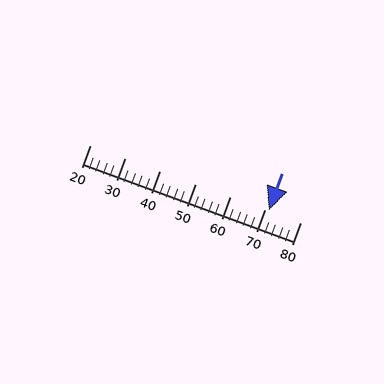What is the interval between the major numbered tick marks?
The major tick marks are spaced 10 units apart.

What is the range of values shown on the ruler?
The ruler shows values from 20 to 80.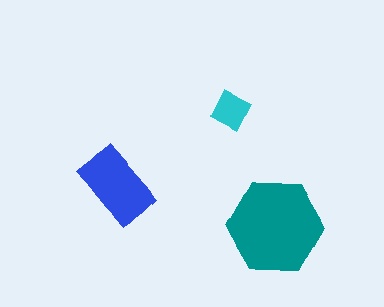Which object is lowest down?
The teal hexagon is bottommost.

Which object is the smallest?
The cyan diamond.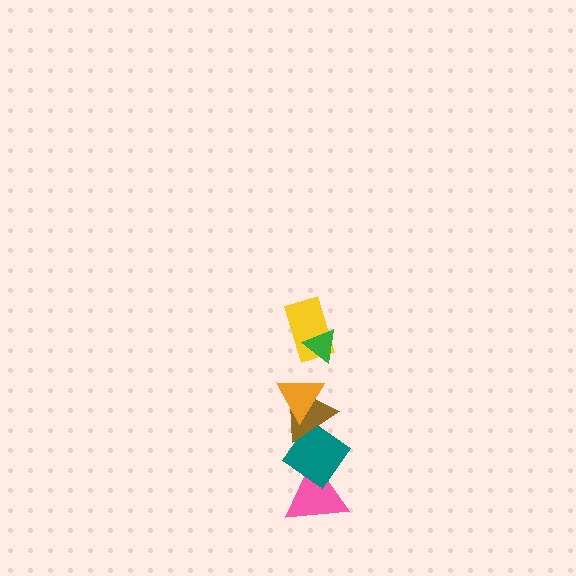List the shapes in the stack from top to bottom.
From top to bottom: the green triangle, the yellow rectangle, the orange triangle, the brown triangle, the teal diamond, the pink triangle.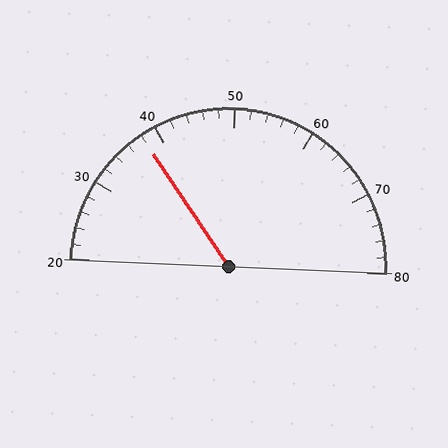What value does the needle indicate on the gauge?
The needle indicates approximately 38.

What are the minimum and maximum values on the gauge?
The gauge ranges from 20 to 80.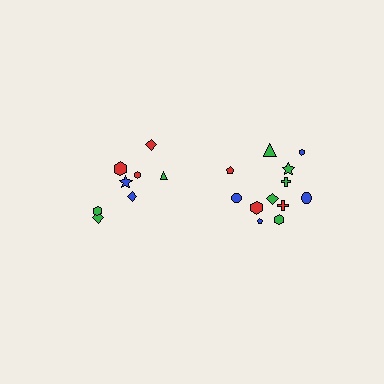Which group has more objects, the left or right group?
The right group.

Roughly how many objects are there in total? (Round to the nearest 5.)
Roughly 20 objects in total.